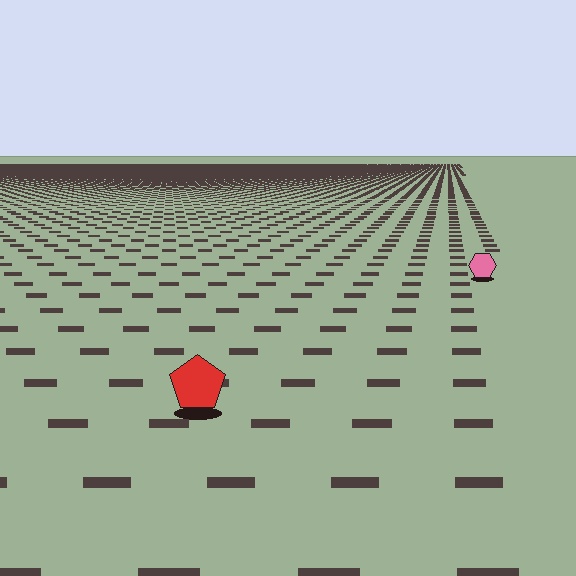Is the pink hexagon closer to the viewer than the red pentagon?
No. The red pentagon is closer — you can tell from the texture gradient: the ground texture is coarser near it.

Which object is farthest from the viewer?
The pink hexagon is farthest from the viewer. It appears smaller and the ground texture around it is denser.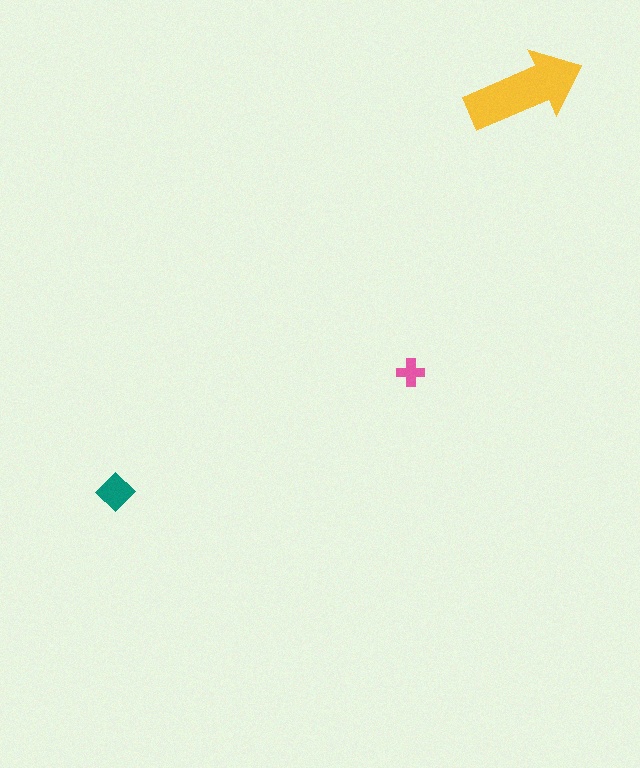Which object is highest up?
The yellow arrow is topmost.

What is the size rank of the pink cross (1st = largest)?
3rd.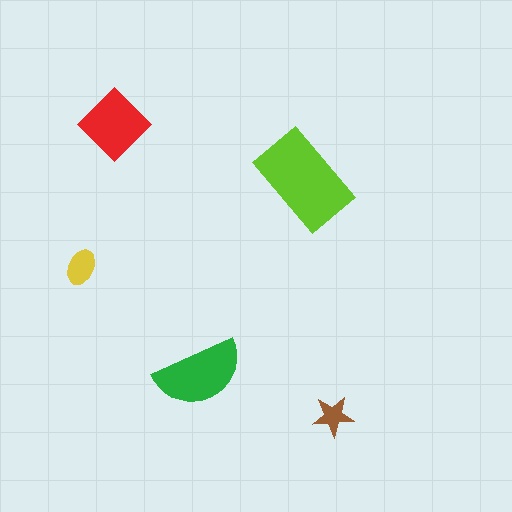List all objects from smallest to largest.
The brown star, the yellow ellipse, the red diamond, the green semicircle, the lime rectangle.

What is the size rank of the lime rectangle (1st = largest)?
1st.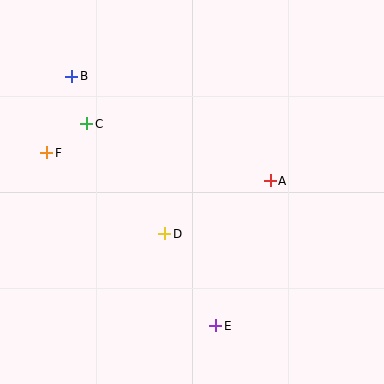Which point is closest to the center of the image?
Point D at (165, 234) is closest to the center.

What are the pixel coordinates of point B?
Point B is at (72, 76).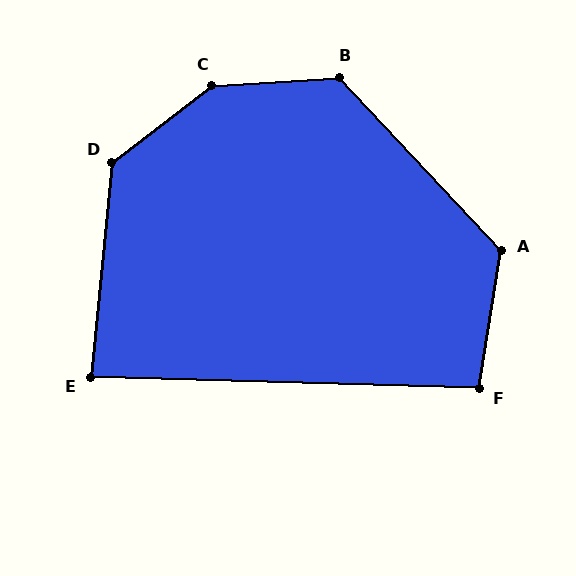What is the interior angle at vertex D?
Approximately 133 degrees (obtuse).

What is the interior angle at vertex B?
Approximately 130 degrees (obtuse).